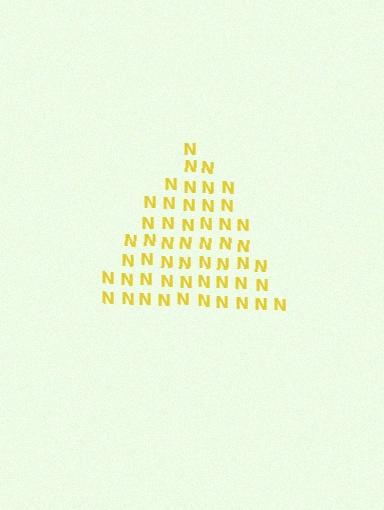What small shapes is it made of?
It is made of small letter N's.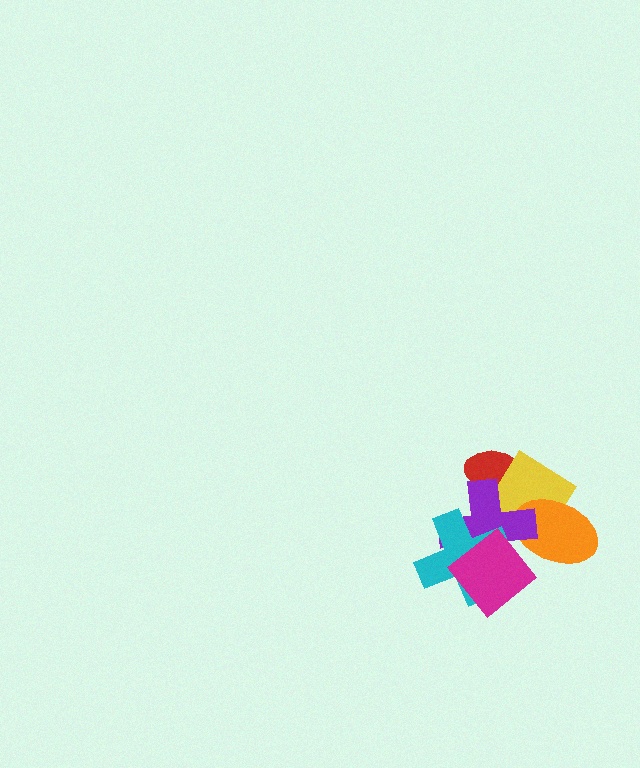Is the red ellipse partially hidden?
Yes, it is partially covered by another shape.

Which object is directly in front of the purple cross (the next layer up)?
The cyan cross is directly in front of the purple cross.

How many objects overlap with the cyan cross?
2 objects overlap with the cyan cross.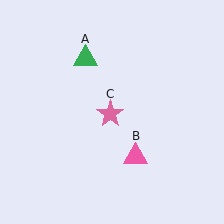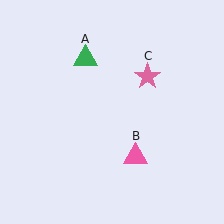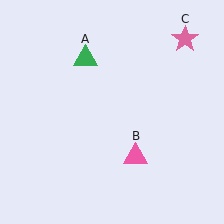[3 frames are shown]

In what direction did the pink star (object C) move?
The pink star (object C) moved up and to the right.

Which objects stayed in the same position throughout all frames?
Green triangle (object A) and pink triangle (object B) remained stationary.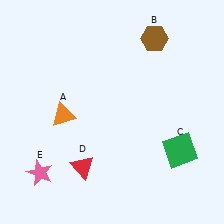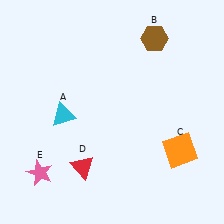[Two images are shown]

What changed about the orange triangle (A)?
In Image 1, A is orange. In Image 2, it changed to cyan.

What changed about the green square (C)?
In Image 1, C is green. In Image 2, it changed to orange.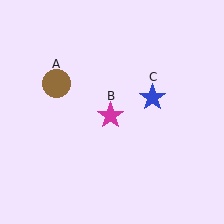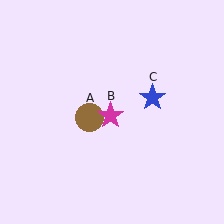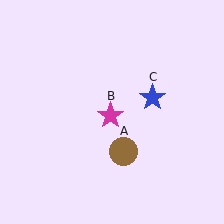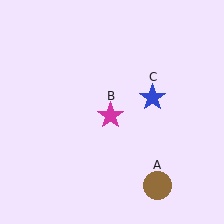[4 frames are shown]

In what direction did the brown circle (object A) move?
The brown circle (object A) moved down and to the right.